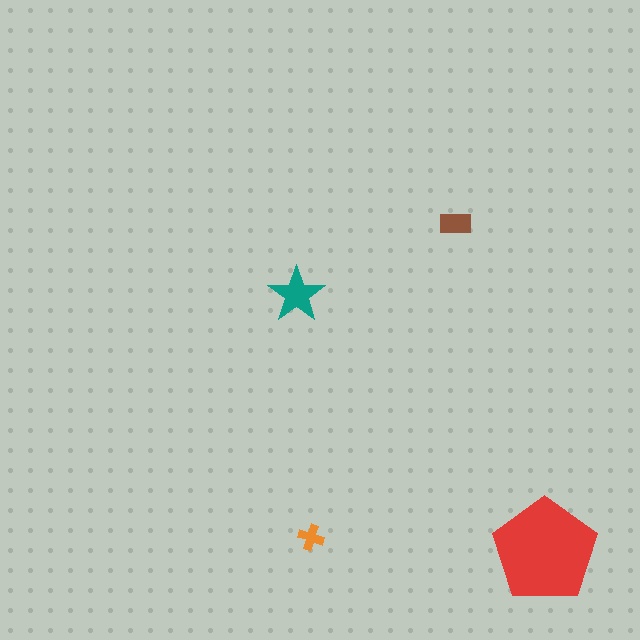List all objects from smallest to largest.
The orange cross, the brown rectangle, the teal star, the red pentagon.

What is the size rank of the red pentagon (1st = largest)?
1st.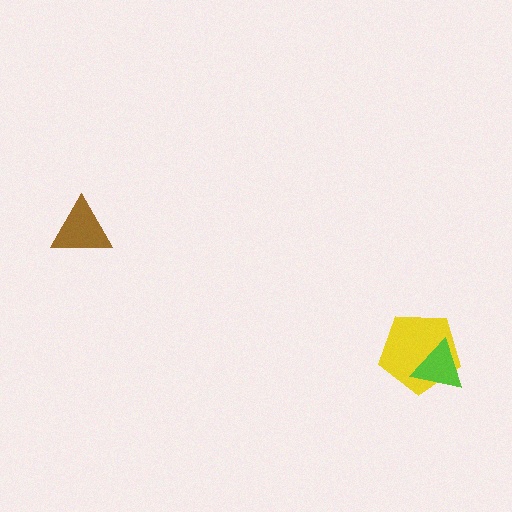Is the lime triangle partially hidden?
No, no other shape covers it.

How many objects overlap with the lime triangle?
1 object overlaps with the lime triangle.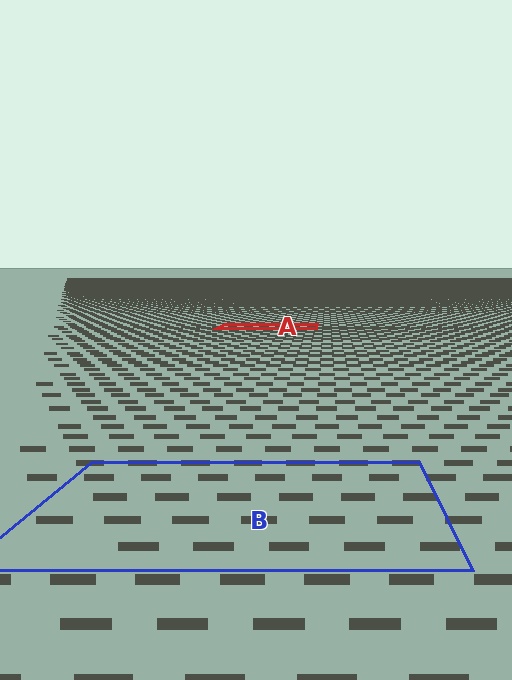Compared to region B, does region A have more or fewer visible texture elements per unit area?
Region A has more texture elements per unit area — they are packed more densely because it is farther away.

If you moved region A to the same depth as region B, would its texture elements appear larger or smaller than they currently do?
They would appear larger. At a closer depth, the same texture elements are projected at a bigger on-screen size.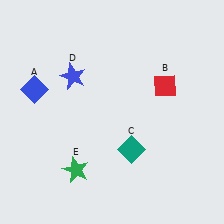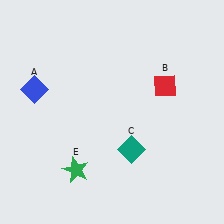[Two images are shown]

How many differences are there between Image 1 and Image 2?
There is 1 difference between the two images.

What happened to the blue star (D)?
The blue star (D) was removed in Image 2. It was in the top-left area of Image 1.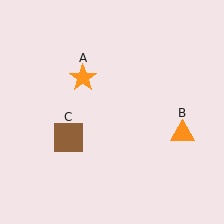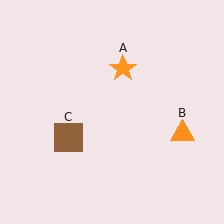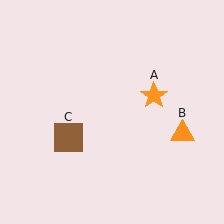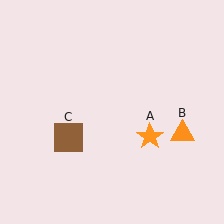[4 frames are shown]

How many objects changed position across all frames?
1 object changed position: orange star (object A).